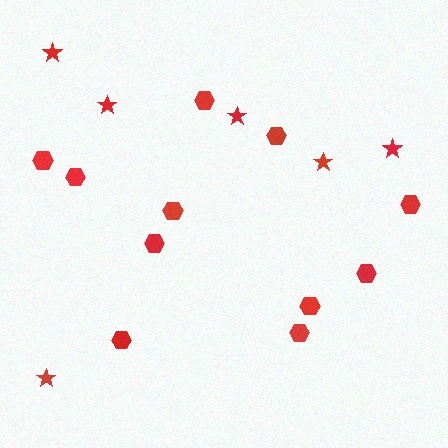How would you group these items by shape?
There are 2 groups: one group of stars (6) and one group of hexagons (11).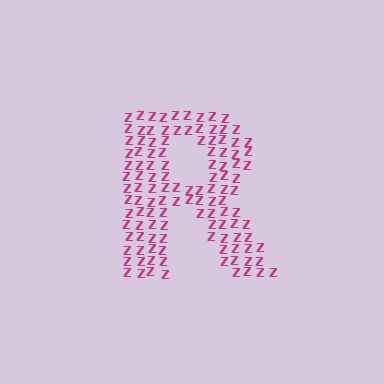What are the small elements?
The small elements are letter Z's.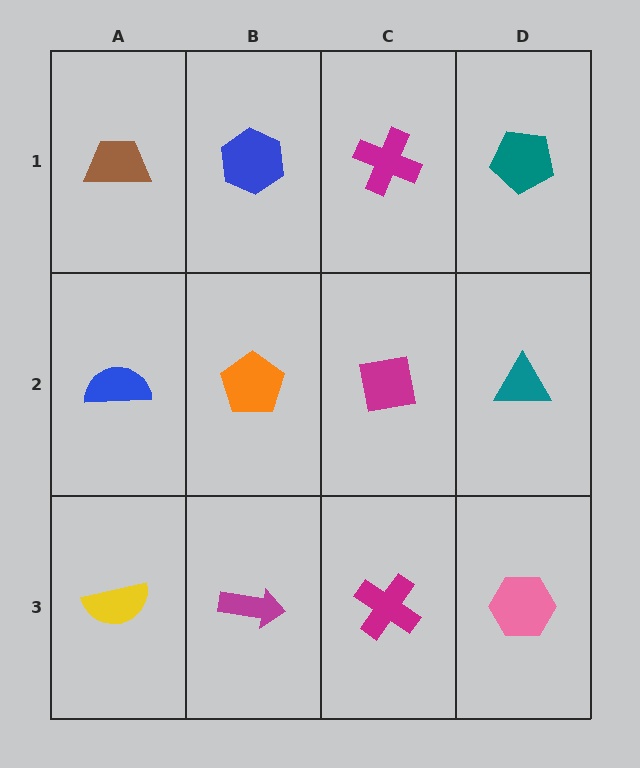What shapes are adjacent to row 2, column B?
A blue hexagon (row 1, column B), a magenta arrow (row 3, column B), a blue semicircle (row 2, column A), a magenta square (row 2, column C).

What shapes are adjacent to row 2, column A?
A brown trapezoid (row 1, column A), a yellow semicircle (row 3, column A), an orange pentagon (row 2, column B).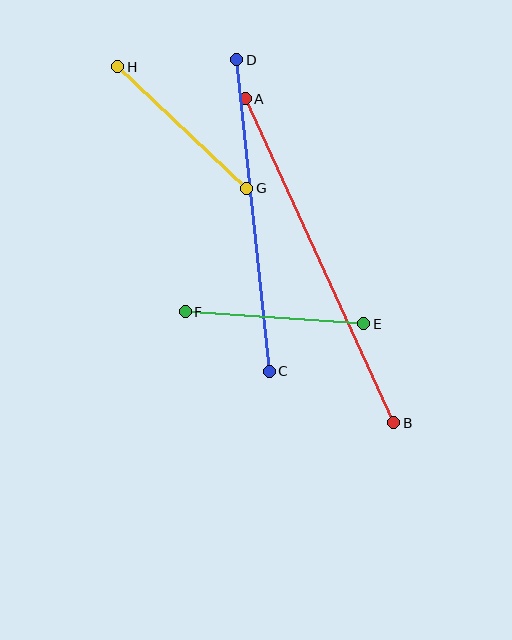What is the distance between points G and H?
The distance is approximately 177 pixels.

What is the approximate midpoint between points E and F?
The midpoint is at approximately (274, 318) pixels.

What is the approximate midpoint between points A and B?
The midpoint is at approximately (319, 261) pixels.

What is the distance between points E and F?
The distance is approximately 179 pixels.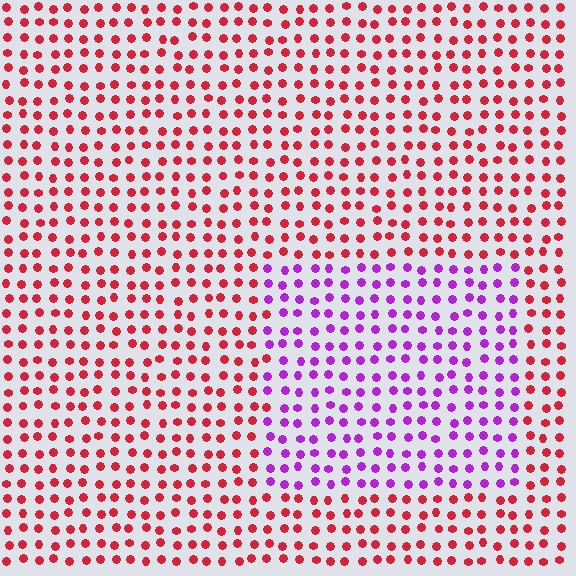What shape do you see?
I see a rectangle.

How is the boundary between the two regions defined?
The boundary is defined purely by a slight shift in hue (about 63 degrees). Spacing, size, and orientation are identical on both sides.